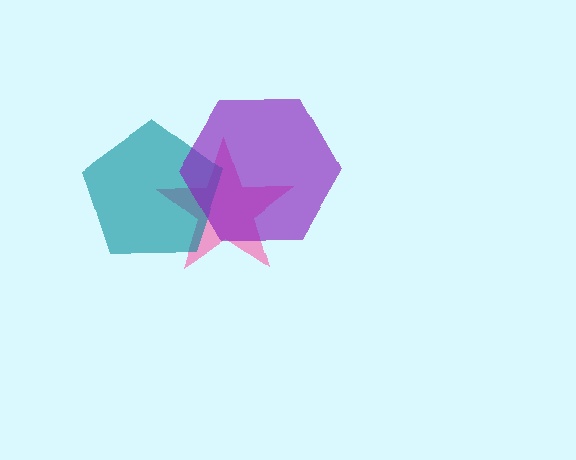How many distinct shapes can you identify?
There are 3 distinct shapes: a pink star, a teal pentagon, a purple hexagon.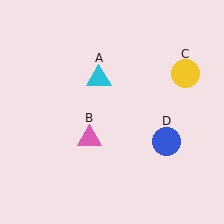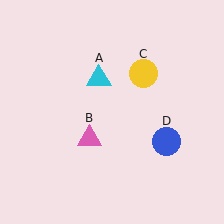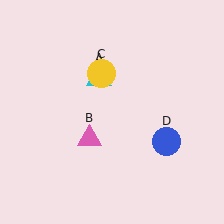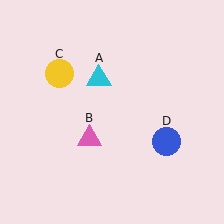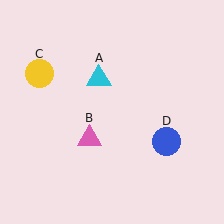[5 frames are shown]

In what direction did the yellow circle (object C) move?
The yellow circle (object C) moved left.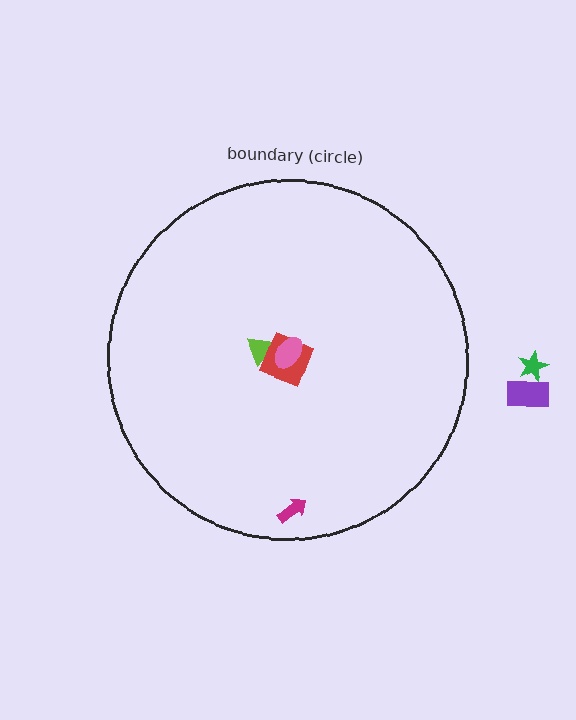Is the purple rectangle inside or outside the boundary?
Outside.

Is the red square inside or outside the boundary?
Inside.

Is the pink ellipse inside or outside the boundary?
Inside.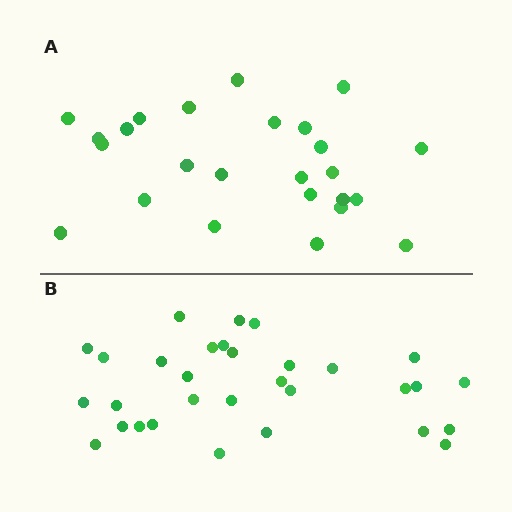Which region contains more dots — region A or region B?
Region B (the bottom region) has more dots.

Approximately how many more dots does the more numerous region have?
Region B has about 6 more dots than region A.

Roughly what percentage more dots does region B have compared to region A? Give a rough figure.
About 25% more.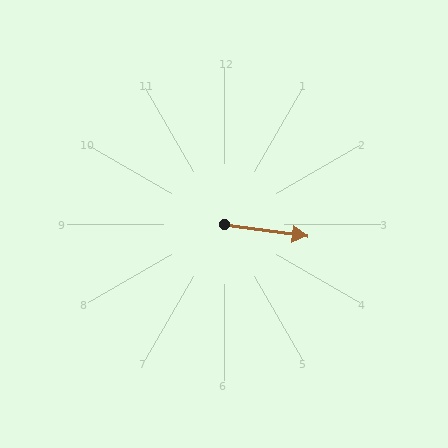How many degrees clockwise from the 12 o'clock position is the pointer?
Approximately 98 degrees.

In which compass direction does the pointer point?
East.